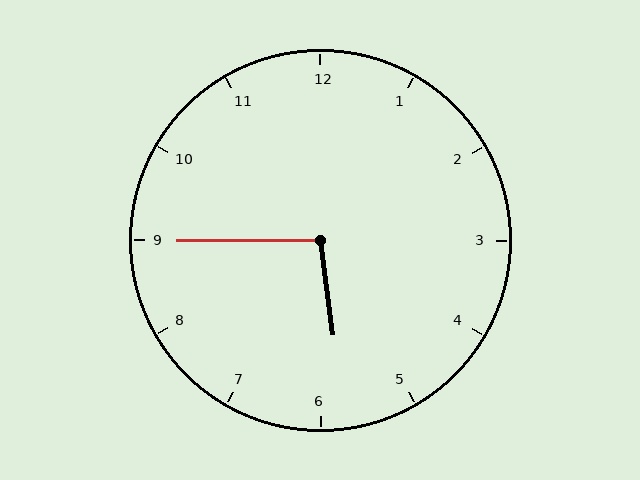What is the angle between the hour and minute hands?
Approximately 98 degrees.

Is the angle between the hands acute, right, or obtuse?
It is obtuse.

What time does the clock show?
5:45.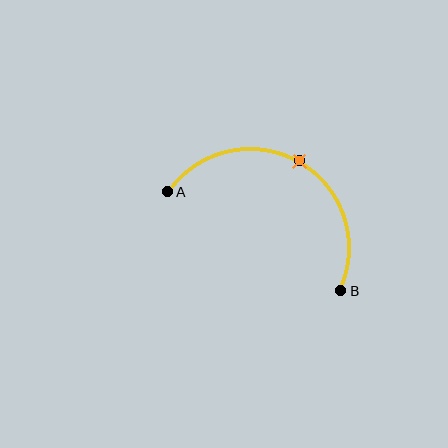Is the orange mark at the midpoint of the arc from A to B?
Yes. The orange mark lies on the arc at equal arc-length from both A and B — it is the arc midpoint.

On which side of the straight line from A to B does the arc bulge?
The arc bulges above the straight line connecting A and B.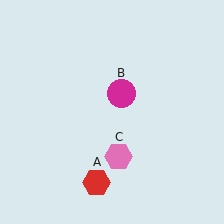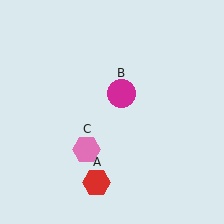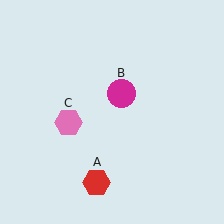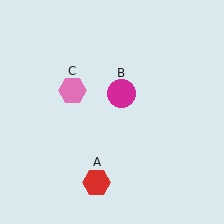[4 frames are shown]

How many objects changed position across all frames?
1 object changed position: pink hexagon (object C).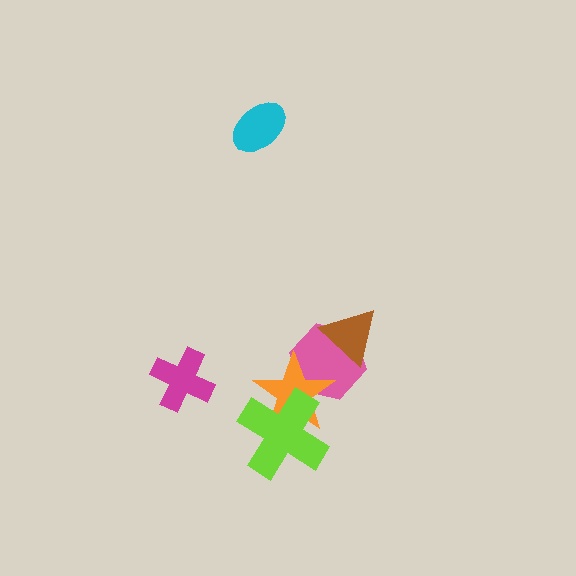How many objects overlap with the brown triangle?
1 object overlaps with the brown triangle.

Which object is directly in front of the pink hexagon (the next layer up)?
The brown triangle is directly in front of the pink hexagon.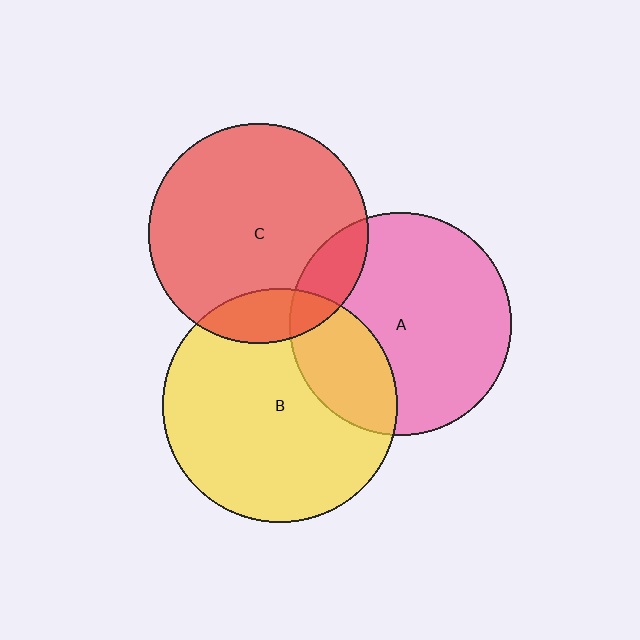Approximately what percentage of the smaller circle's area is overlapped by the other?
Approximately 15%.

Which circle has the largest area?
Circle B (yellow).